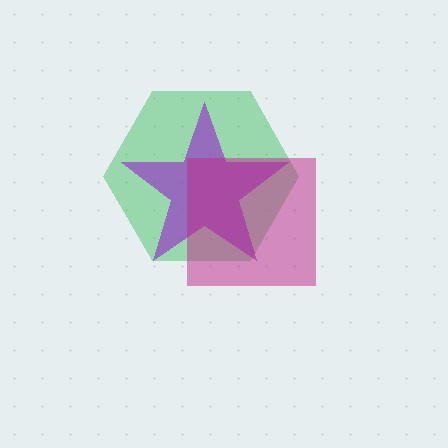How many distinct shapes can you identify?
There are 3 distinct shapes: a green hexagon, a purple star, a magenta square.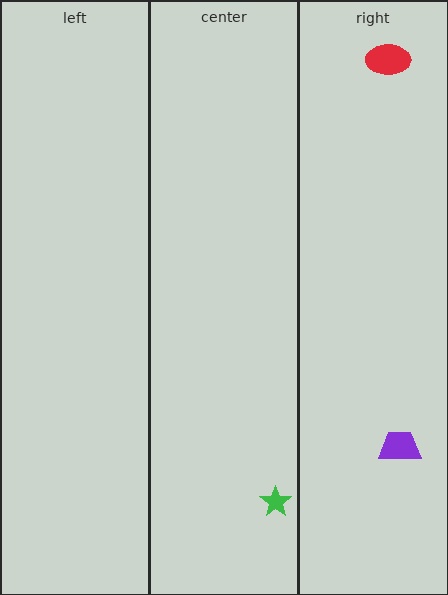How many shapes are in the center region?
1.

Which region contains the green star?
The center region.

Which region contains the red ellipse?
The right region.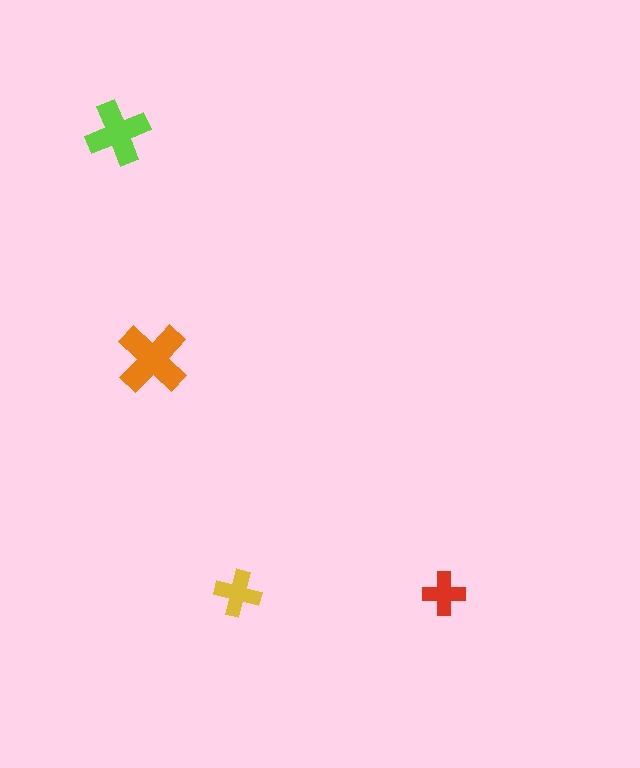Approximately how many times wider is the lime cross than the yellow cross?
About 1.5 times wider.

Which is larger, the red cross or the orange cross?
The orange one.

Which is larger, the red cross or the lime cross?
The lime one.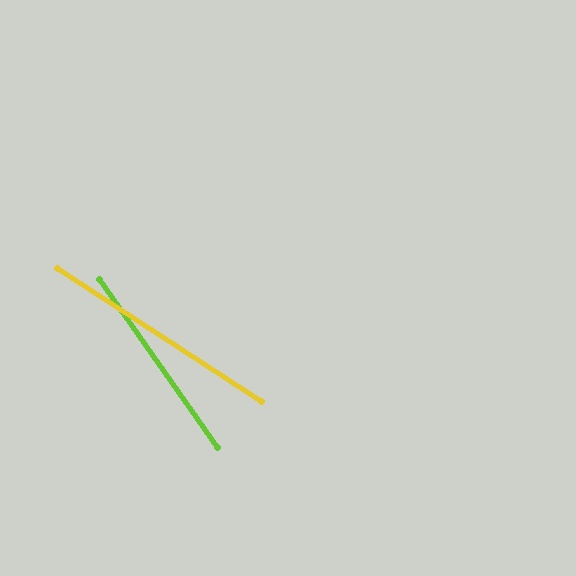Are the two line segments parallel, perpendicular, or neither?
Neither parallel nor perpendicular — they differ by about 22°.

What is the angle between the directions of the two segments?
Approximately 22 degrees.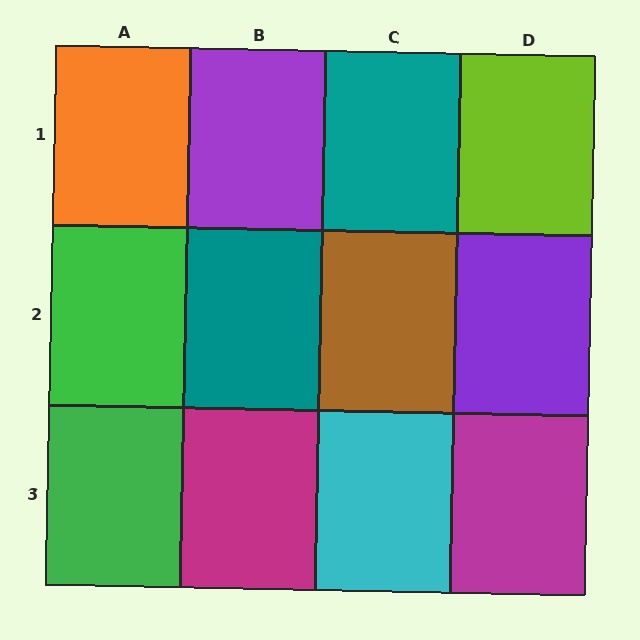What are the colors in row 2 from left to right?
Green, teal, brown, purple.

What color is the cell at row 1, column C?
Teal.